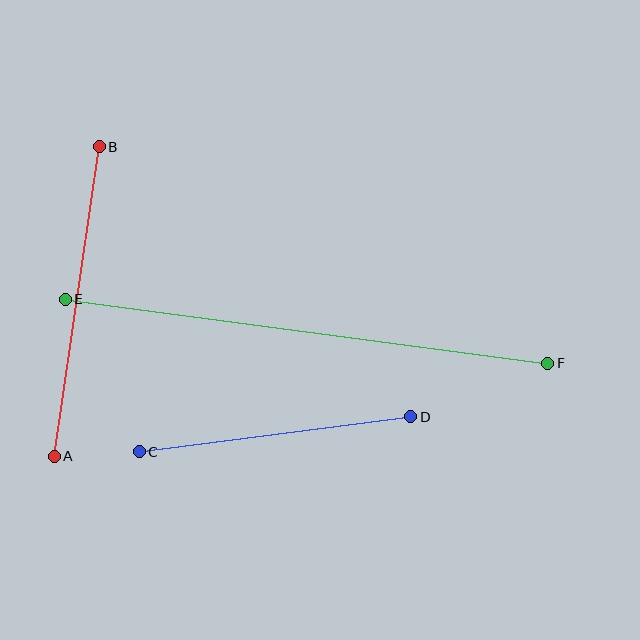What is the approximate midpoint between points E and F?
The midpoint is at approximately (306, 331) pixels.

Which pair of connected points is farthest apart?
Points E and F are farthest apart.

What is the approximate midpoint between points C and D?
The midpoint is at approximately (275, 434) pixels.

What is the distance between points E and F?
The distance is approximately 487 pixels.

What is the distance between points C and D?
The distance is approximately 274 pixels.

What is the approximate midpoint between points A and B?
The midpoint is at approximately (77, 301) pixels.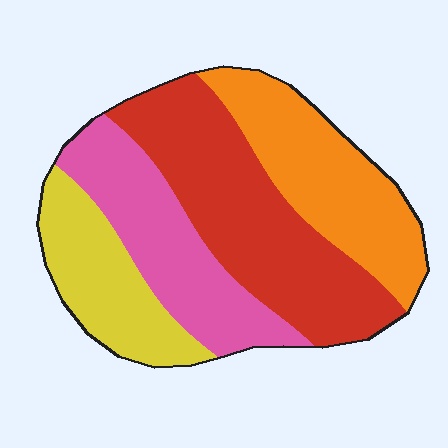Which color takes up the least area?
Yellow, at roughly 20%.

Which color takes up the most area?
Red, at roughly 35%.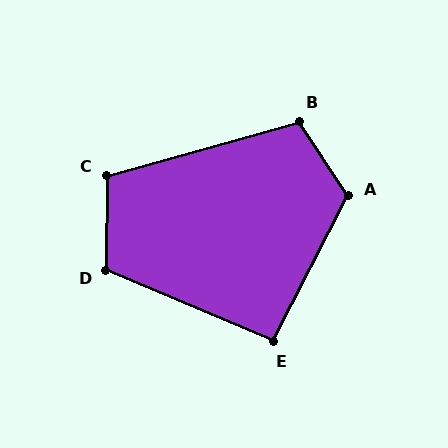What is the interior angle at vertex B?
Approximately 108 degrees (obtuse).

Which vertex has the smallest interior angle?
E, at approximately 94 degrees.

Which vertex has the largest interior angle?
A, at approximately 120 degrees.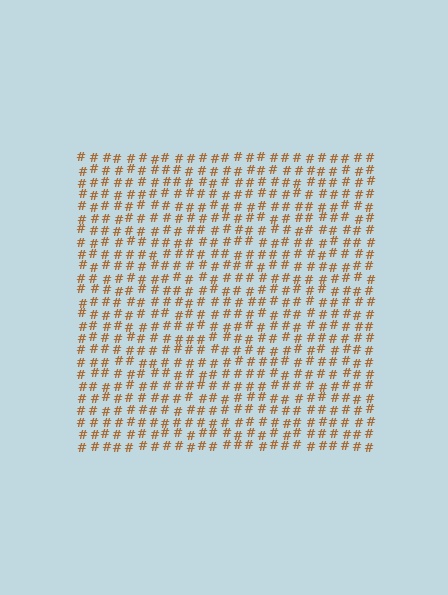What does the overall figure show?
The overall figure shows a square.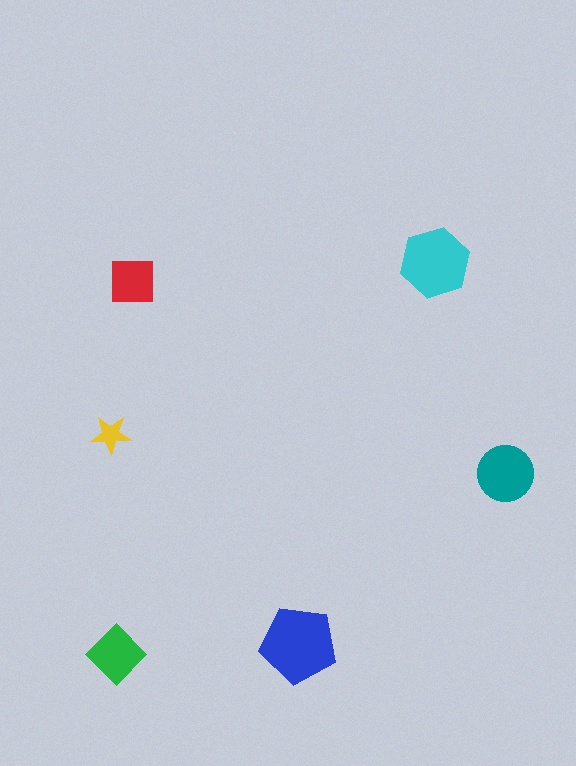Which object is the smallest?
The yellow star.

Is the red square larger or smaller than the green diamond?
Smaller.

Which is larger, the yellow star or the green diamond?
The green diamond.